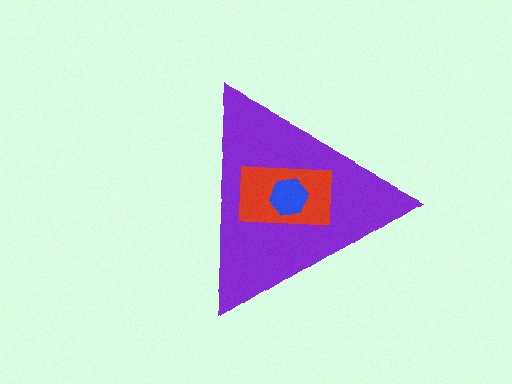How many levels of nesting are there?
3.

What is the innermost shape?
The blue hexagon.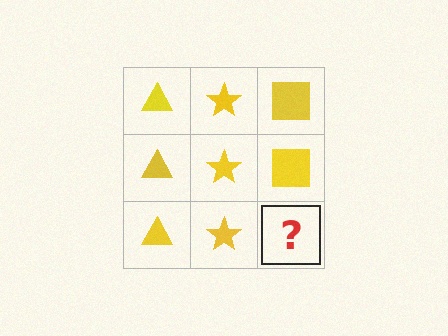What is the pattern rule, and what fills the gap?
The rule is that each column has a consistent shape. The gap should be filled with a yellow square.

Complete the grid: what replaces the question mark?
The question mark should be replaced with a yellow square.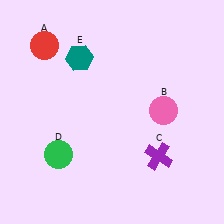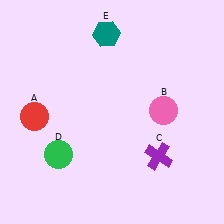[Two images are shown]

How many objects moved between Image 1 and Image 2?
2 objects moved between the two images.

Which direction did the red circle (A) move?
The red circle (A) moved down.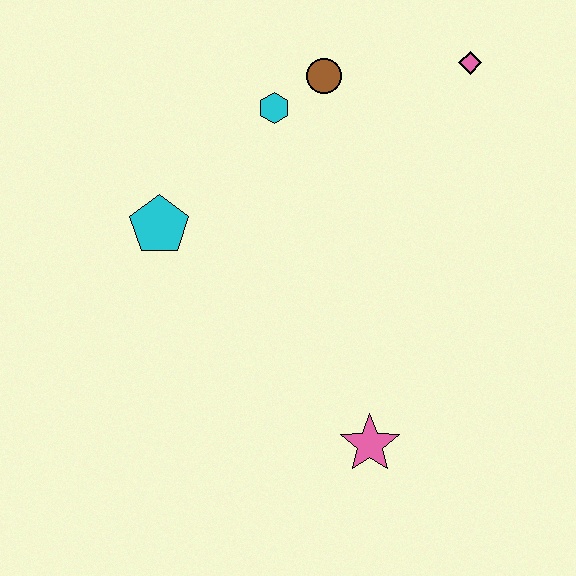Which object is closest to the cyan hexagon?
The brown circle is closest to the cyan hexagon.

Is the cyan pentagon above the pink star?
Yes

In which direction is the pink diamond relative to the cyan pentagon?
The pink diamond is to the right of the cyan pentagon.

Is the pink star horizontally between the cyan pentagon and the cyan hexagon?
No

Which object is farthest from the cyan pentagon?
The pink diamond is farthest from the cyan pentagon.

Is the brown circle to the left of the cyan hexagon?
No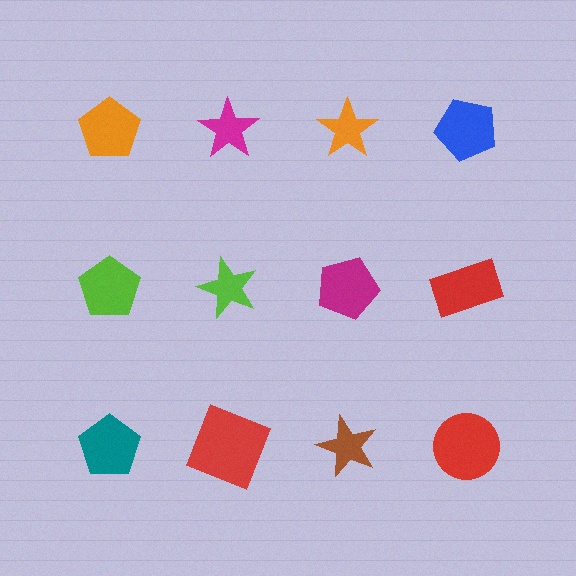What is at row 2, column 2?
A lime star.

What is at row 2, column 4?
A red rectangle.